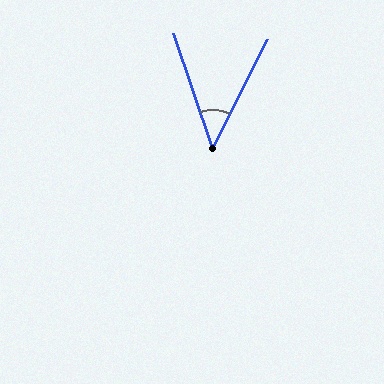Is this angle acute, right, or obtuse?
It is acute.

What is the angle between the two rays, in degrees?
Approximately 46 degrees.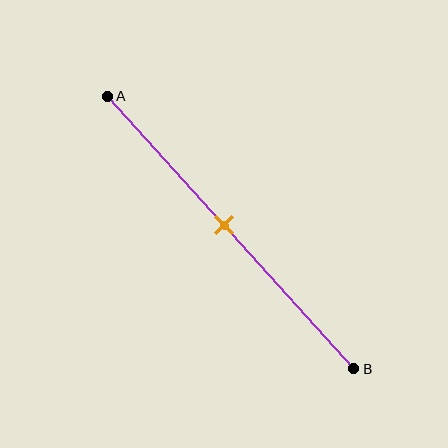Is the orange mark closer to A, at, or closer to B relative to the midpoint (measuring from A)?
The orange mark is approximately at the midpoint of segment AB.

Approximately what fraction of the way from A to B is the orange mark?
The orange mark is approximately 45% of the way from A to B.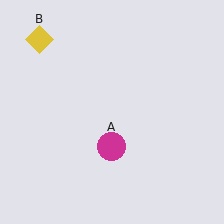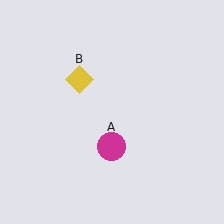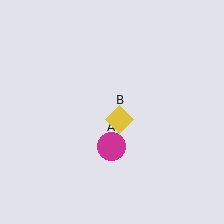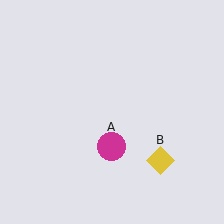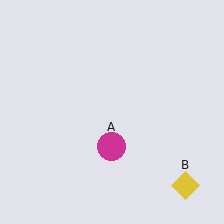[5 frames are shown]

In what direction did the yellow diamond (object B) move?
The yellow diamond (object B) moved down and to the right.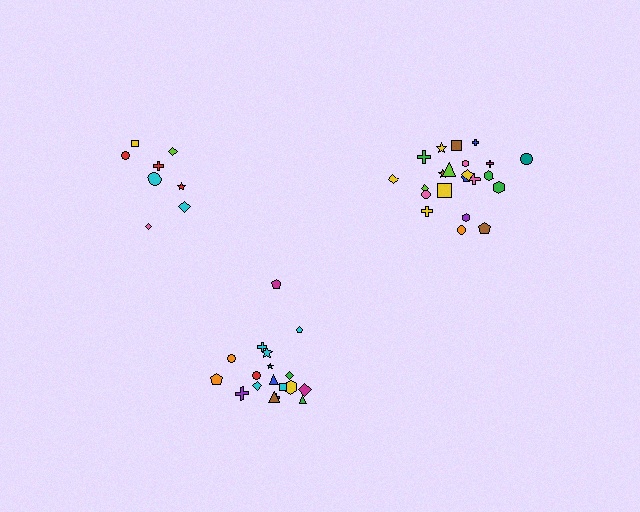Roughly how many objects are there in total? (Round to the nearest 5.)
Roughly 50 objects in total.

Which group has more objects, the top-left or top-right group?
The top-right group.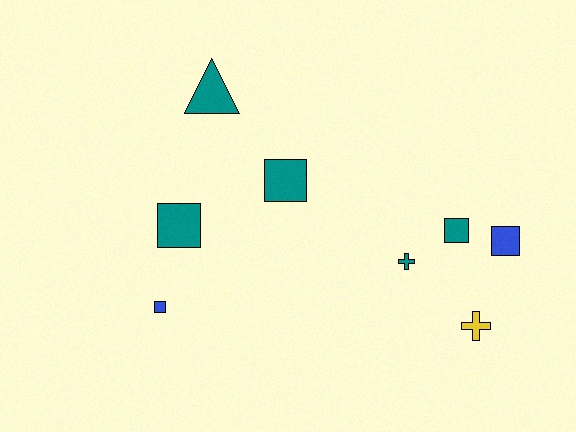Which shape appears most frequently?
Square, with 5 objects.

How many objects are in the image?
There are 8 objects.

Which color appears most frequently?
Teal, with 5 objects.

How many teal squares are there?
There are 3 teal squares.